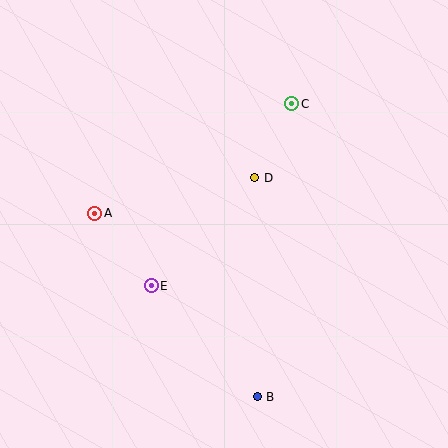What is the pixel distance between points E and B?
The distance between E and B is 154 pixels.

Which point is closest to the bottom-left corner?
Point E is closest to the bottom-left corner.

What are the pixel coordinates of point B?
Point B is at (257, 397).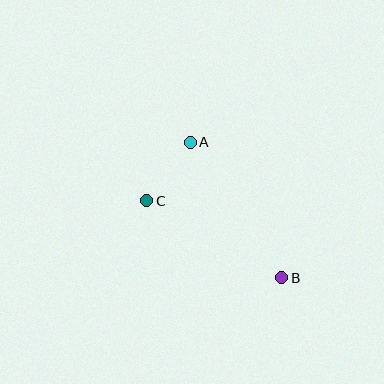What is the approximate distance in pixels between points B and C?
The distance between B and C is approximately 156 pixels.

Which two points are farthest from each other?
Points A and B are farthest from each other.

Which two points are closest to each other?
Points A and C are closest to each other.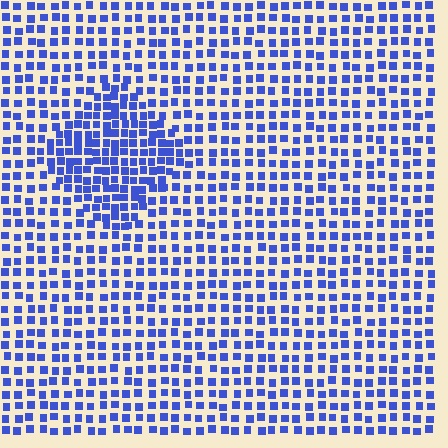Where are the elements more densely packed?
The elements are more densely packed inside the diamond boundary.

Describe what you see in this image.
The image contains small blue elements arranged at two different densities. A diamond-shaped region is visible where the elements are more densely packed than the surrounding area.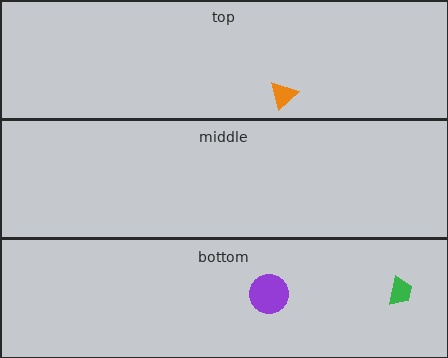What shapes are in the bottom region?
The green trapezoid, the purple circle.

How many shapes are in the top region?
1.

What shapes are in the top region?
The orange triangle.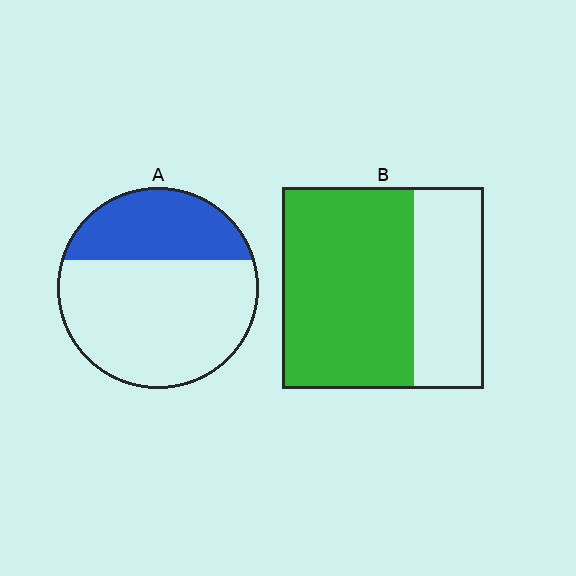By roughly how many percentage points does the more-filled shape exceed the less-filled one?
By roughly 35 percentage points (B over A).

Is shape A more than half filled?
No.